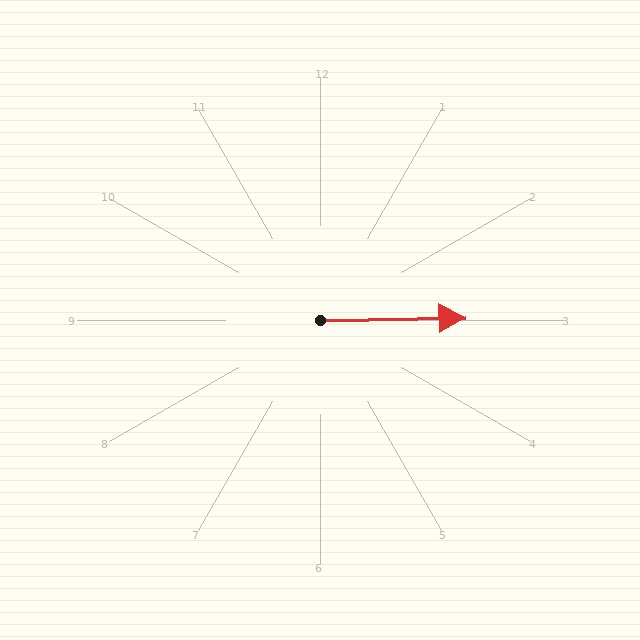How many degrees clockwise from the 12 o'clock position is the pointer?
Approximately 89 degrees.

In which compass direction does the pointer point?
East.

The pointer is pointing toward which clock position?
Roughly 3 o'clock.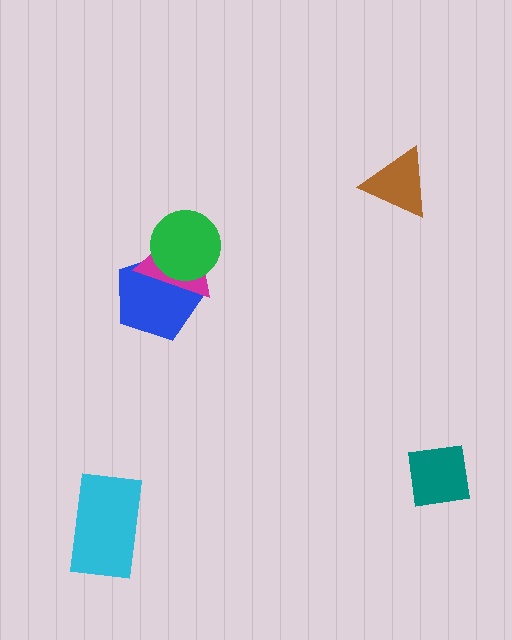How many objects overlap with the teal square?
0 objects overlap with the teal square.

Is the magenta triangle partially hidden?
Yes, it is partially covered by another shape.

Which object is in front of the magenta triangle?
The green circle is in front of the magenta triangle.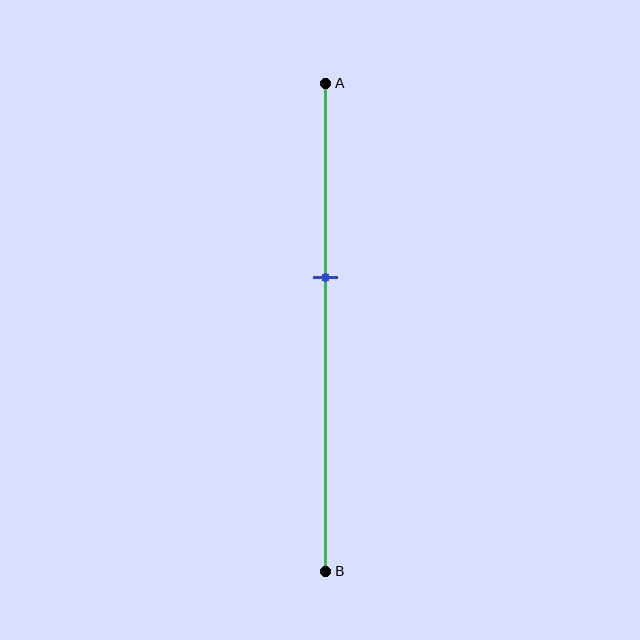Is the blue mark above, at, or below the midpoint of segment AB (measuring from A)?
The blue mark is above the midpoint of segment AB.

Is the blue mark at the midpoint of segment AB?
No, the mark is at about 40% from A, not at the 50% midpoint.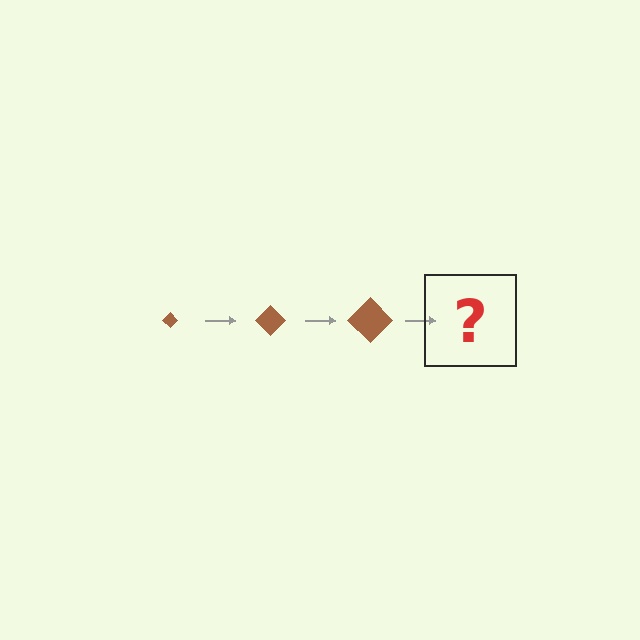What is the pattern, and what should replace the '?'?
The pattern is that the diamond gets progressively larger each step. The '?' should be a brown diamond, larger than the previous one.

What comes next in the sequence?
The next element should be a brown diamond, larger than the previous one.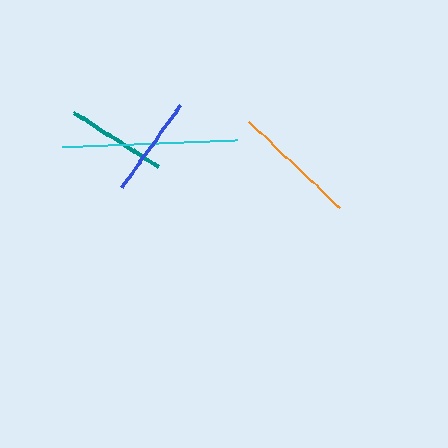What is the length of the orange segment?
The orange segment is approximately 126 pixels long.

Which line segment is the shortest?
The teal line is the shortest at approximately 100 pixels.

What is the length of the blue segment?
The blue segment is approximately 101 pixels long.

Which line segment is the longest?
The cyan line is the longest at approximately 175 pixels.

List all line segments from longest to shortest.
From longest to shortest: cyan, orange, blue, teal.